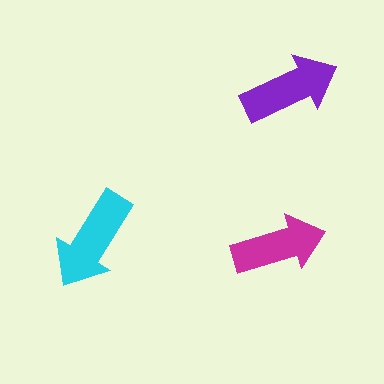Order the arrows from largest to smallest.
the cyan one, the purple one, the magenta one.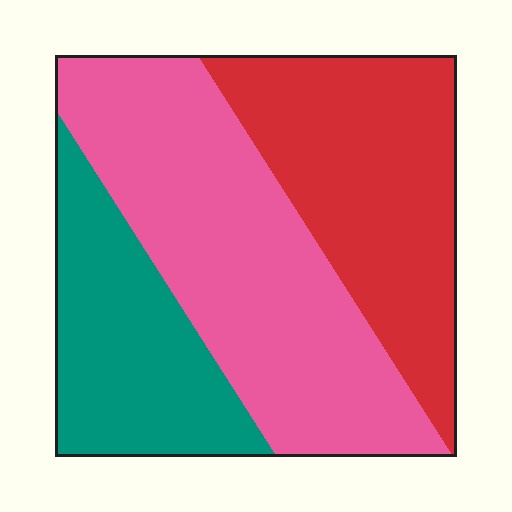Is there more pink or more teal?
Pink.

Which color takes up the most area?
Pink, at roughly 45%.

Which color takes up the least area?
Teal, at roughly 25%.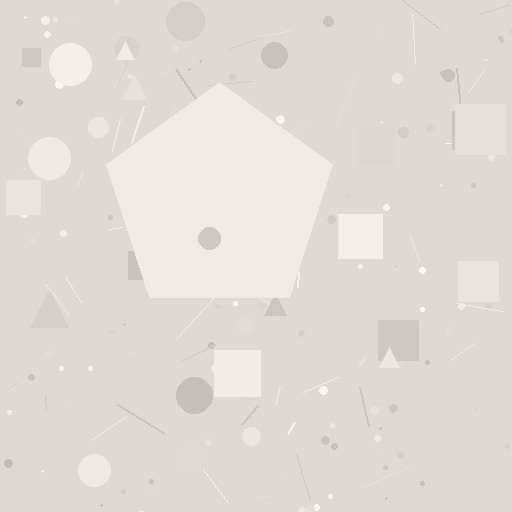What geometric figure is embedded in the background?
A pentagon is embedded in the background.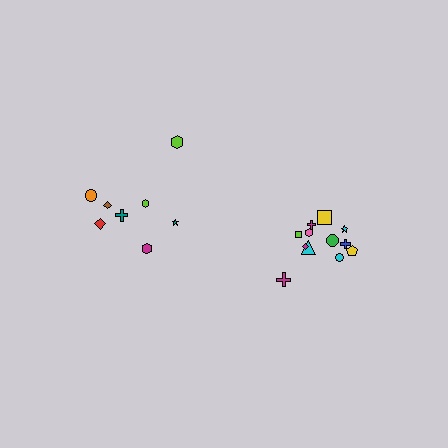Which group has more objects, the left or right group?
The right group.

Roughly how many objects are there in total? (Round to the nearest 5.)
Roughly 20 objects in total.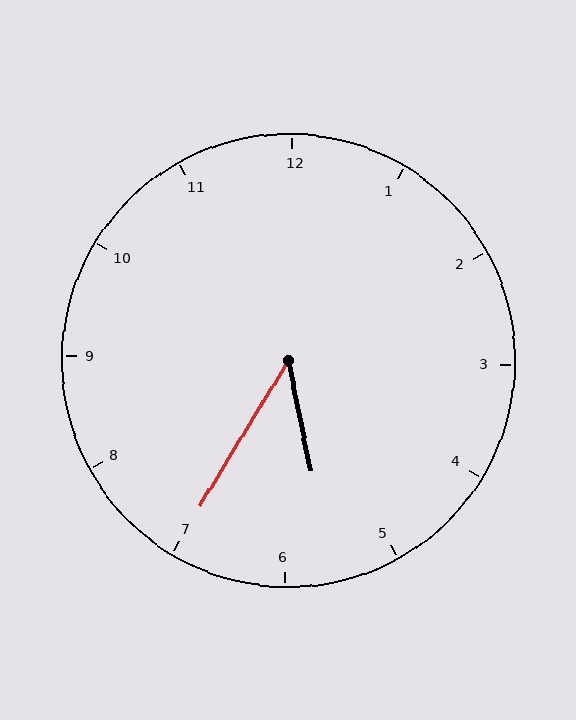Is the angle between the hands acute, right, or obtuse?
It is acute.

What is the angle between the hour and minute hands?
Approximately 42 degrees.